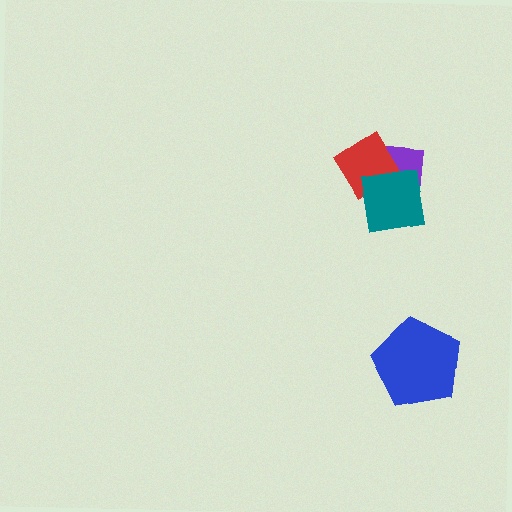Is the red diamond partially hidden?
Yes, it is partially covered by another shape.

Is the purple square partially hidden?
Yes, it is partially covered by another shape.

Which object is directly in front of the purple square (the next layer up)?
The red diamond is directly in front of the purple square.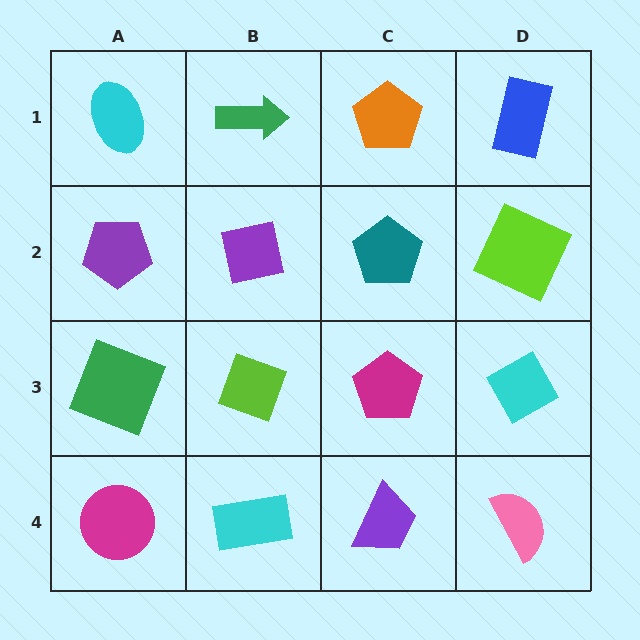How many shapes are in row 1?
4 shapes.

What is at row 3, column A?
A green square.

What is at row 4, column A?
A magenta circle.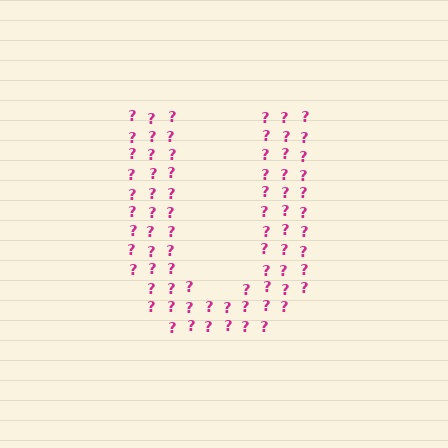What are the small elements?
The small elements are question marks.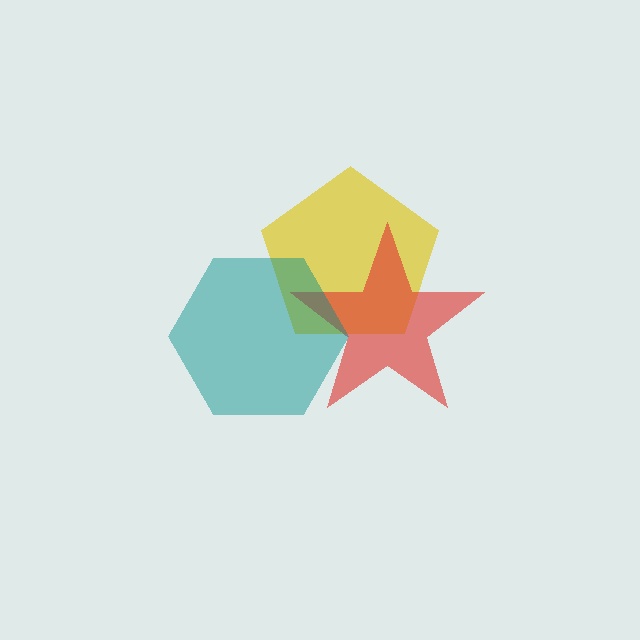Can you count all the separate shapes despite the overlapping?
Yes, there are 3 separate shapes.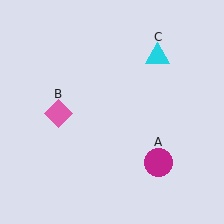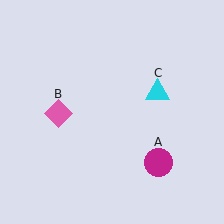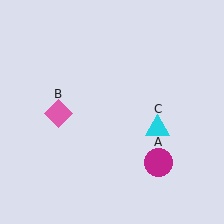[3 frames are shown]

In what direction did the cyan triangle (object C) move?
The cyan triangle (object C) moved down.